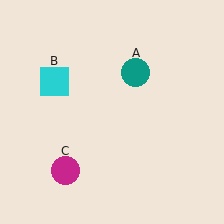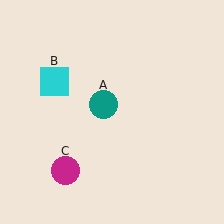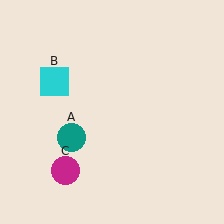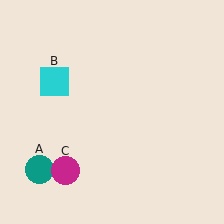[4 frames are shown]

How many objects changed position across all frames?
1 object changed position: teal circle (object A).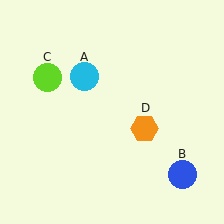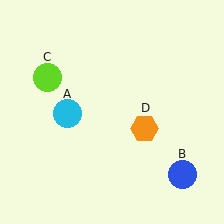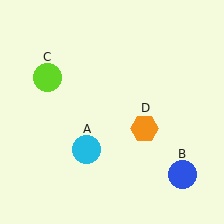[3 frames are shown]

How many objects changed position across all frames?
1 object changed position: cyan circle (object A).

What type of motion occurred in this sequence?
The cyan circle (object A) rotated counterclockwise around the center of the scene.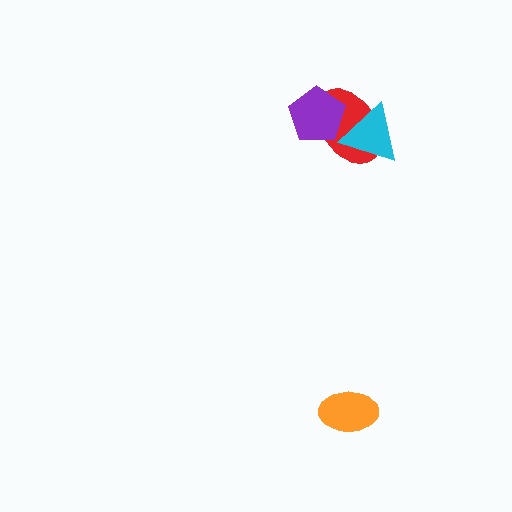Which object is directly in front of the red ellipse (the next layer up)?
The cyan triangle is directly in front of the red ellipse.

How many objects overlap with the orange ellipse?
0 objects overlap with the orange ellipse.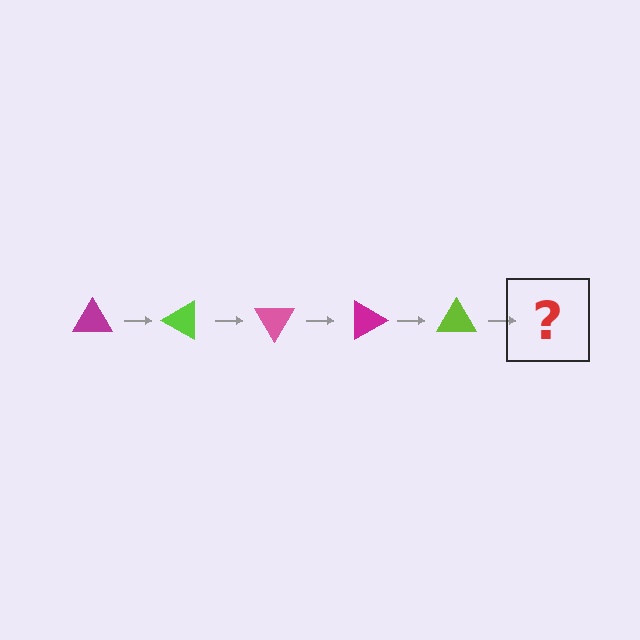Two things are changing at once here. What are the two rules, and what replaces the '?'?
The two rules are that it rotates 30 degrees each step and the color cycles through magenta, lime, and pink. The '?' should be a pink triangle, rotated 150 degrees from the start.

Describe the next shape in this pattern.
It should be a pink triangle, rotated 150 degrees from the start.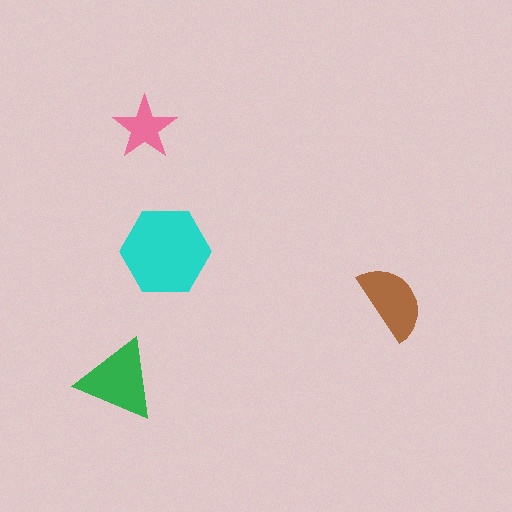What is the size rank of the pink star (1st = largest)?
4th.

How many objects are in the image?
There are 4 objects in the image.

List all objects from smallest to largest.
The pink star, the brown semicircle, the green triangle, the cyan hexagon.